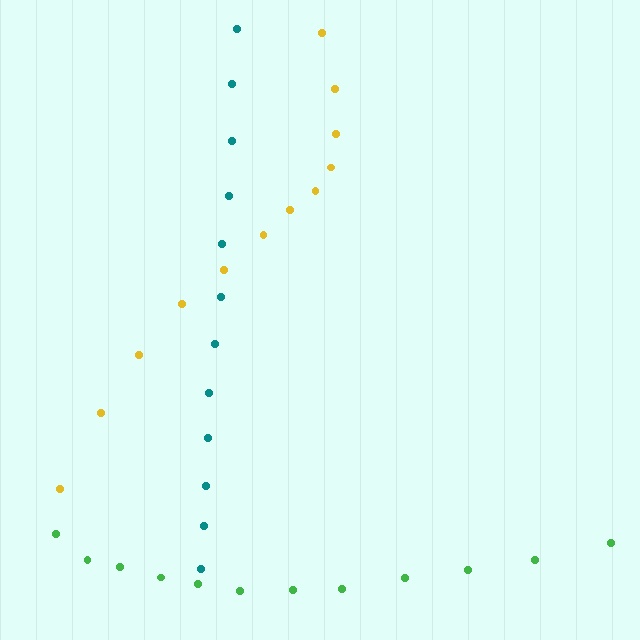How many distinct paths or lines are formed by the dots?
There are 3 distinct paths.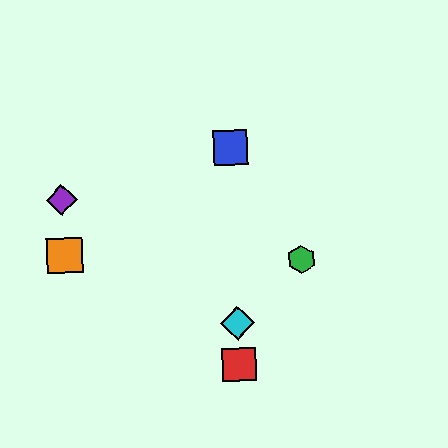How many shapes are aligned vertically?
4 shapes (the red square, the blue square, the yellow hexagon, the cyan diamond) are aligned vertically.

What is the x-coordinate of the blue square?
The blue square is at x≈230.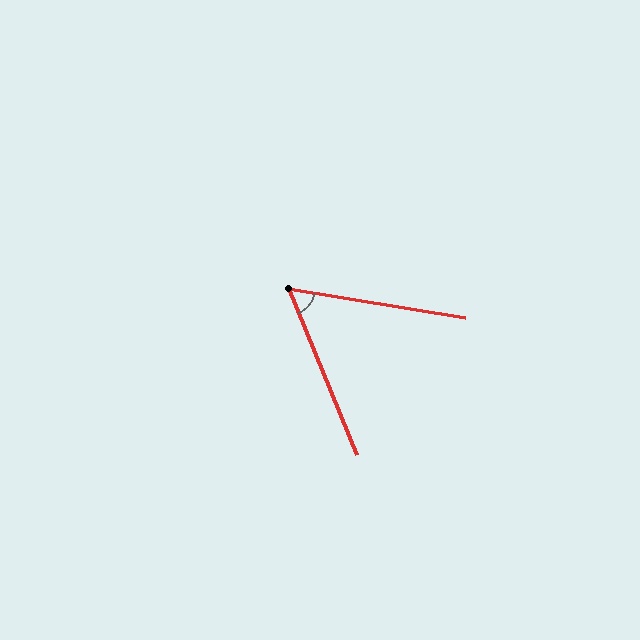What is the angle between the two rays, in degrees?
Approximately 58 degrees.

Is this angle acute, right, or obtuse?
It is acute.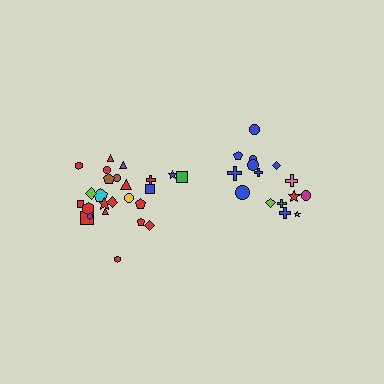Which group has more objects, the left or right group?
The left group.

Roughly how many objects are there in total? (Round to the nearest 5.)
Roughly 40 objects in total.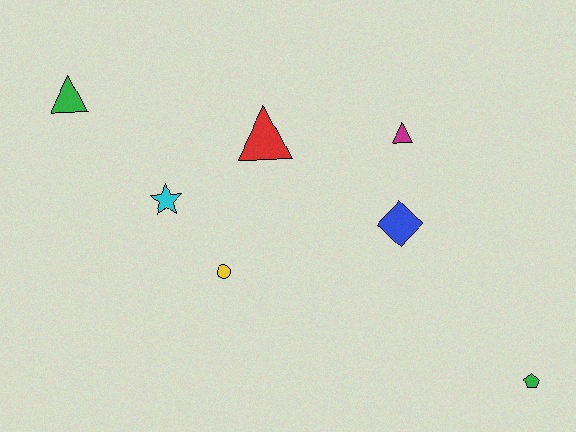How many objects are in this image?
There are 7 objects.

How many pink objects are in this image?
There are no pink objects.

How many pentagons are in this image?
There is 1 pentagon.